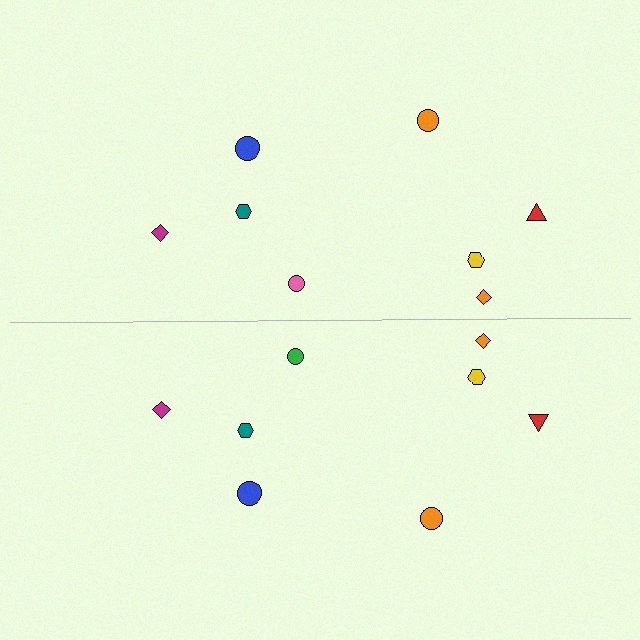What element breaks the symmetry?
The green circle on the bottom side breaks the symmetry — its mirror counterpart is pink.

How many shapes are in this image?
There are 16 shapes in this image.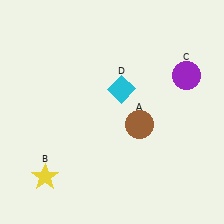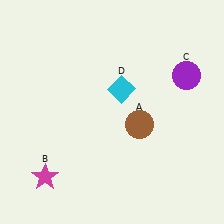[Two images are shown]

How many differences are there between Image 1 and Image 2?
There is 1 difference between the two images.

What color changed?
The star (B) changed from yellow in Image 1 to magenta in Image 2.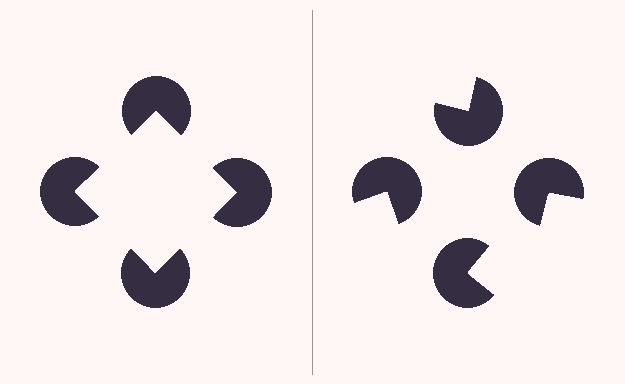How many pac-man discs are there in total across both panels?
8 — 4 on each side.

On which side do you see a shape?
An illusory square appears on the left side. On the right side the wedge cuts are rotated, so no coherent shape forms.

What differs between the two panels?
The pac-man discs are positioned identically on both sides; only the wedge orientations differ. On the left they align to a square; on the right they are misaligned.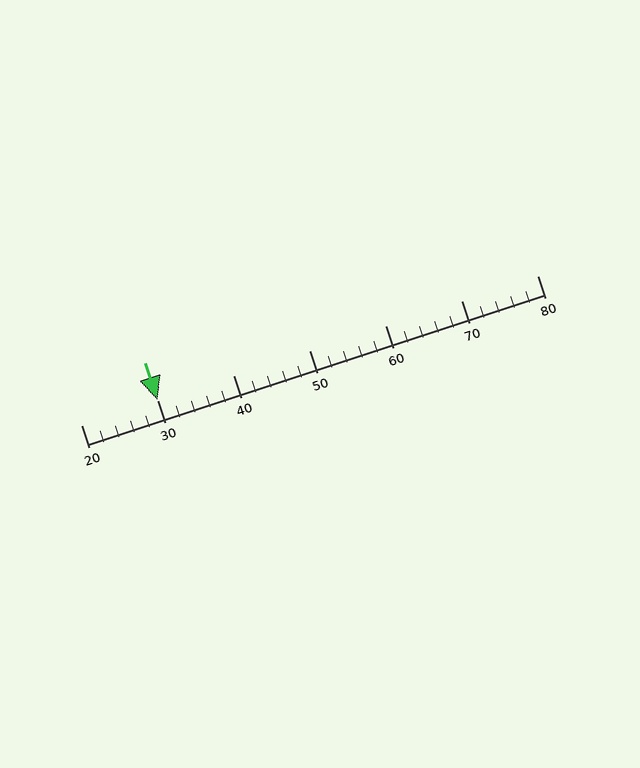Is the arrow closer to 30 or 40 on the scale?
The arrow is closer to 30.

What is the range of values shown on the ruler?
The ruler shows values from 20 to 80.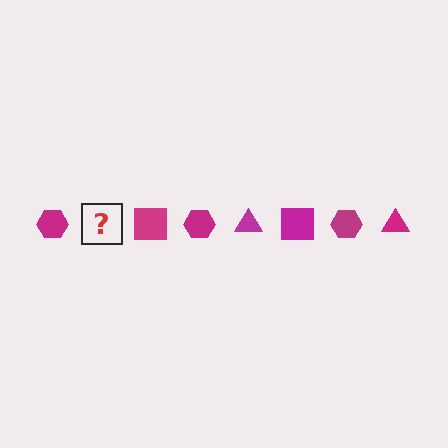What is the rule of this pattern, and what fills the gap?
The rule is that the pattern cycles through hexagon, triangle, square shapes in magenta. The gap should be filled with a magenta triangle.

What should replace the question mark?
The question mark should be replaced with a magenta triangle.